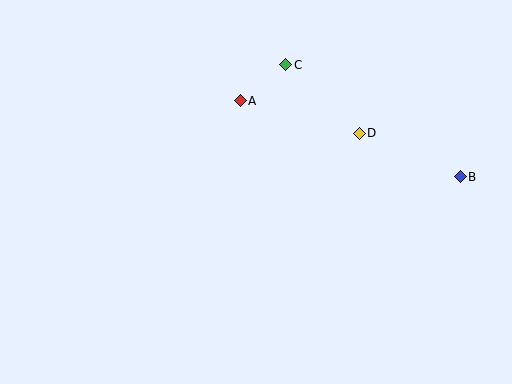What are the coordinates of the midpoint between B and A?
The midpoint between B and A is at (350, 139).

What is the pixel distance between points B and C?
The distance between B and C is 207 pixels.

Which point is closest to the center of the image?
Point A at (240, 101) is closest to the center.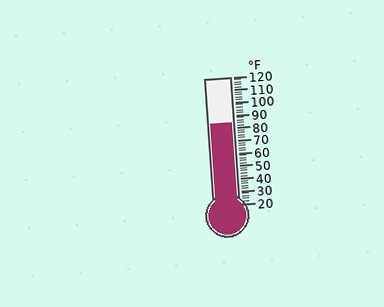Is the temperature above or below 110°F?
The temperature is below 110°F.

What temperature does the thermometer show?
The thermometer shows approximately 84°F.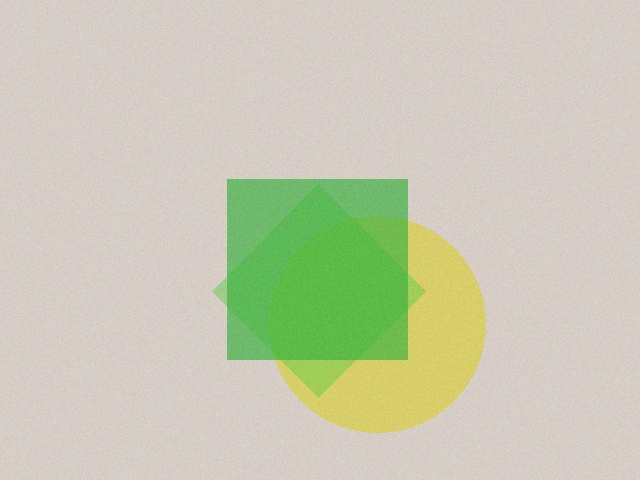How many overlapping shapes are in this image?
There are 3 overlapping shapes in the image.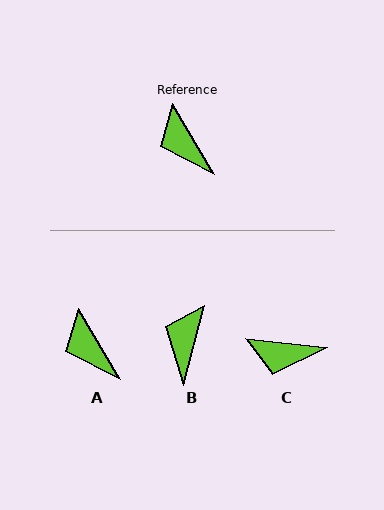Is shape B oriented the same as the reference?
No, it is off by about 45 degrees.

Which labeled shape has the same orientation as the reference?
A.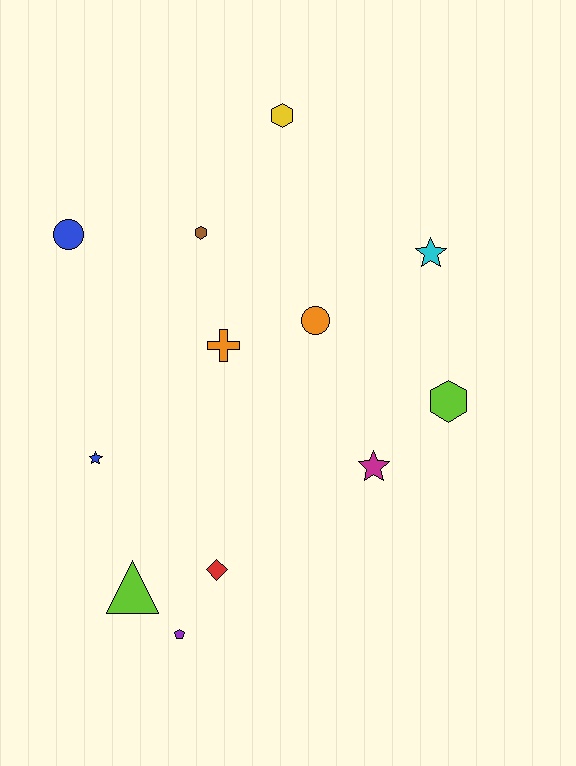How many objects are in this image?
There are 12 objects.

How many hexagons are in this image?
There are 3 hexagons.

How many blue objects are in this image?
There are 2 blue objects.